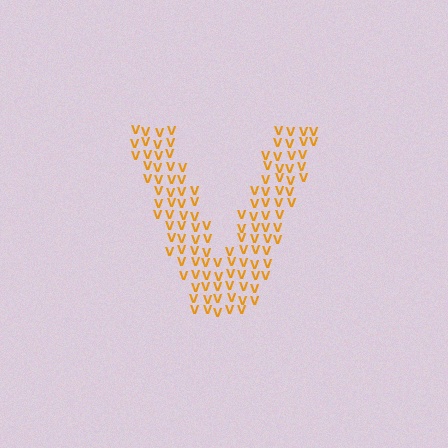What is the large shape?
The large shape is the letter V.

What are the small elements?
The small elements are letter V's.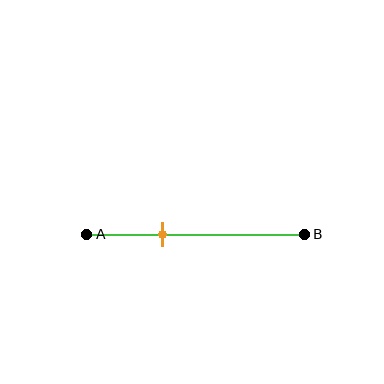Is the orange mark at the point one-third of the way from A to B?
Yes, the mark is approximately at the one-third point.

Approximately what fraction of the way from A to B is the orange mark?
The orange mark is approximately 35% of the way from A to B.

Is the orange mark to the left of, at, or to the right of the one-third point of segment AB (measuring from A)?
The orange mark is approximately at the one-third point of segment AB.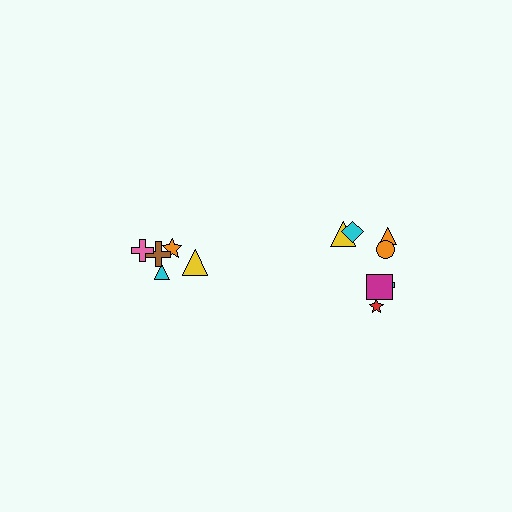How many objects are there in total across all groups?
There are 12 objects.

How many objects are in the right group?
There are 7 objects.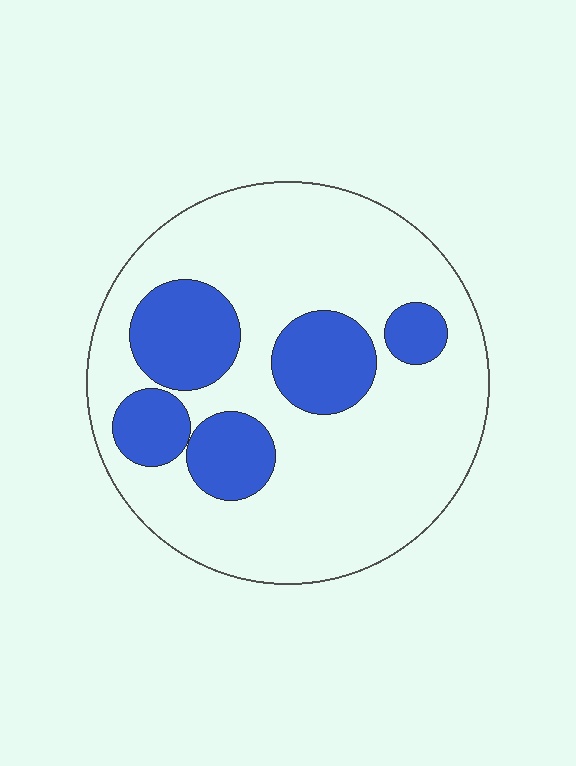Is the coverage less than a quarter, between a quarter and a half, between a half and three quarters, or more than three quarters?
Between a quarter and a half.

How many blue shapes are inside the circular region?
5.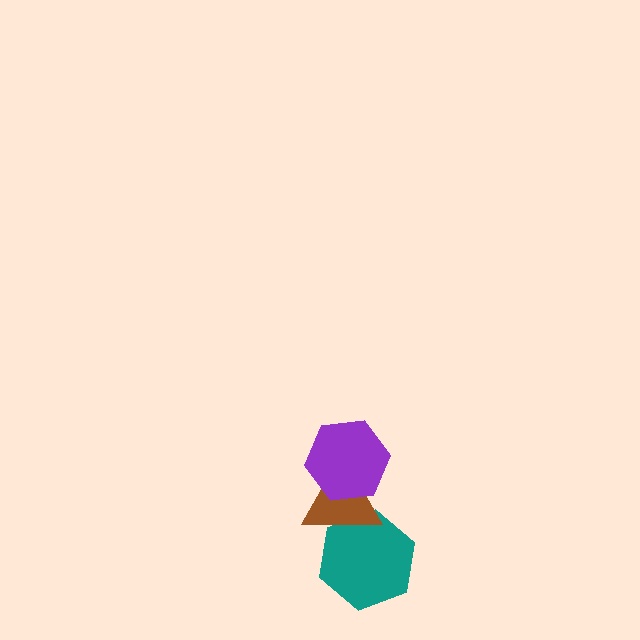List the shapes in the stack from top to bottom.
From top to bottom: the purple hexagon, the brown triangle, the teal hexagon.